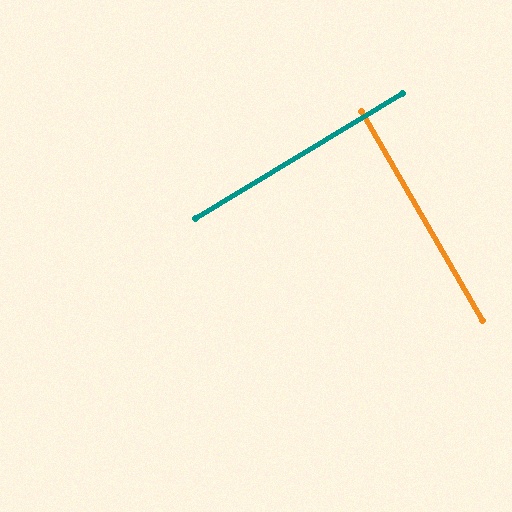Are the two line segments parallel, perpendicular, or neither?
Perpendicular — they meet at approximately 89°.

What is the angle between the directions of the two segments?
Approximately 89 degrees.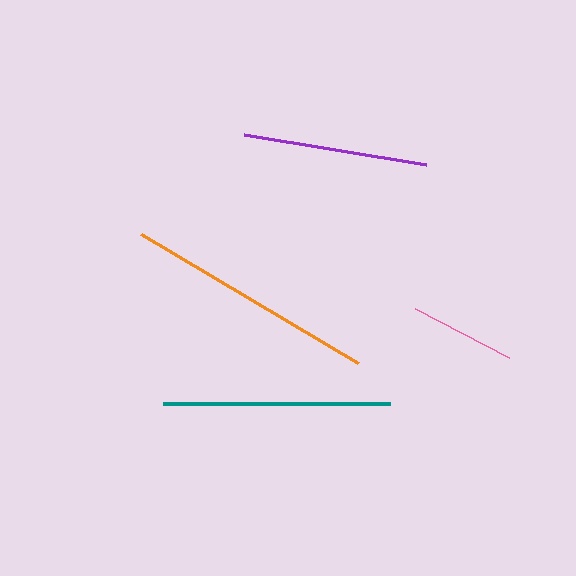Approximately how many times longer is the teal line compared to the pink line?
The teal line is approximately 2.1 times the length of the pink line.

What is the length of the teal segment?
The teal segment is approximately 227 pixels long.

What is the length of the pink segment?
The pink segment is approximately 106 pixels long.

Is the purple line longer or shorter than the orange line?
The orange line is longer than the purple line.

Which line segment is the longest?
The orange line is the longest at approximately 253 pixels.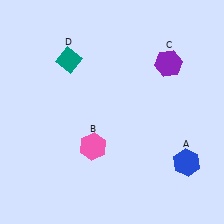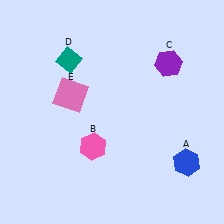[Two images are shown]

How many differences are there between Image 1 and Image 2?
There is 1 difference between the two images.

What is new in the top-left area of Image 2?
A pink square (E) was added in the top-left area of Image 2.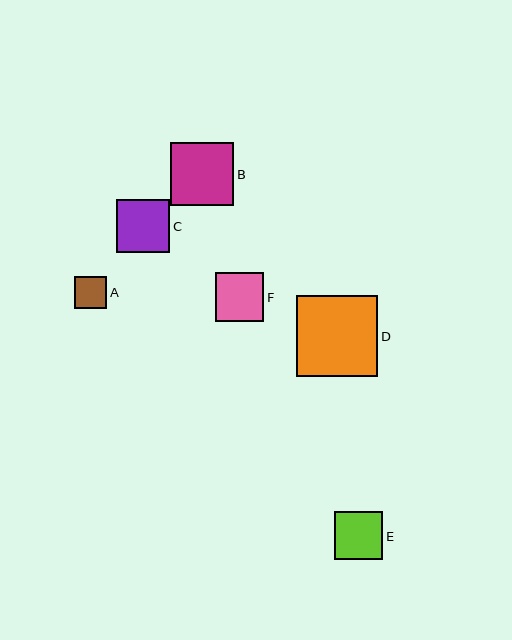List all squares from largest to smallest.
From largest to smallest: D, B, C, F, E, A.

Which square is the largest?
Square D is the largest with a size of approximately 81 pixels.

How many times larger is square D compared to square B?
Square D is approximately 1.3 times the size of square B.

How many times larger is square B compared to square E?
Square B is approximately 1.3 times the size of square E.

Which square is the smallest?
Square A is the smallest with a size of approximately 32 pixels.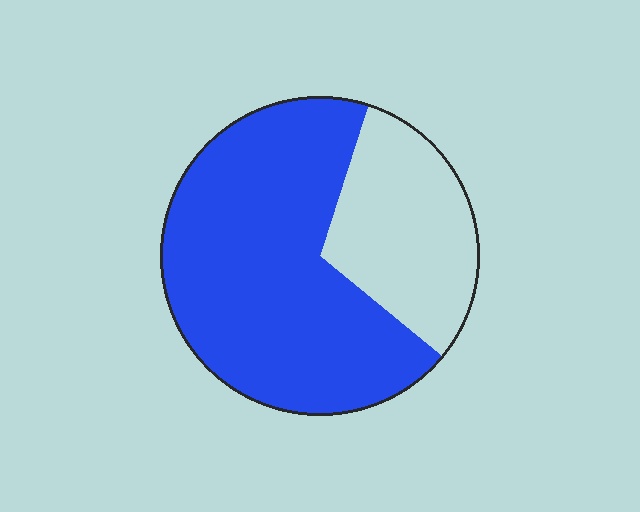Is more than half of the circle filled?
Yes.